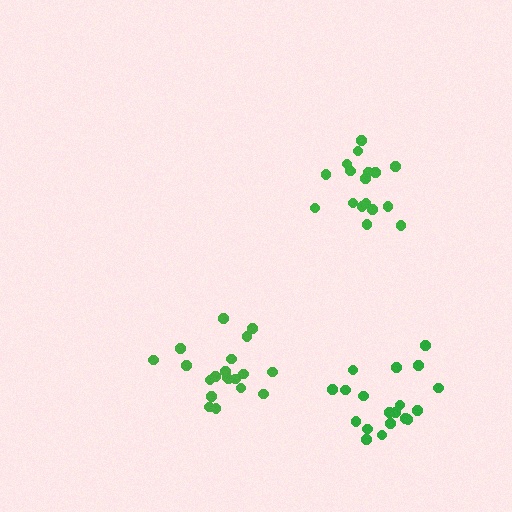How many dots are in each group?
Group 1: 17 dots, Group 2: 20 dots, Group 3: 19 dots (56 total).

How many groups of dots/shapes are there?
There are 3 groups.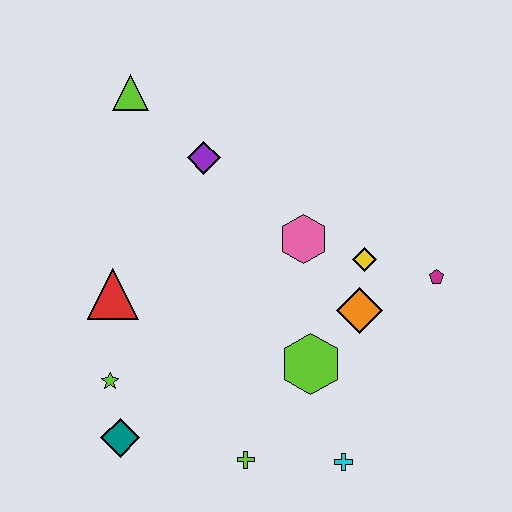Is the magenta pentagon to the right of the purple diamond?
Yes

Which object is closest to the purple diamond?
The lime triangle is closest to the purple diamond.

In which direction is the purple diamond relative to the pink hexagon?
The purple diamond is to the left of the pink hexagon.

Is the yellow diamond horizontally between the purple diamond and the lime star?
No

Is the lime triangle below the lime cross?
No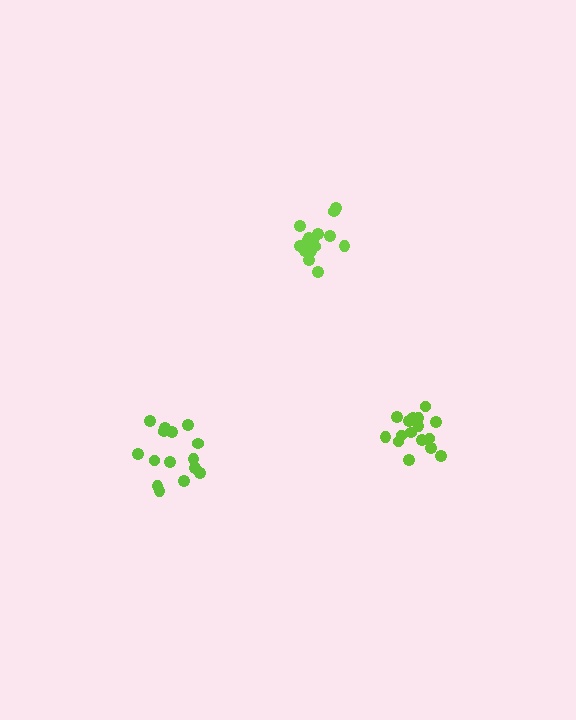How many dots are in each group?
Group 1: 15 dots, Group 2: 17 dots, Group 3: 16 dots (48 total).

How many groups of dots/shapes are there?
There are 3 groups.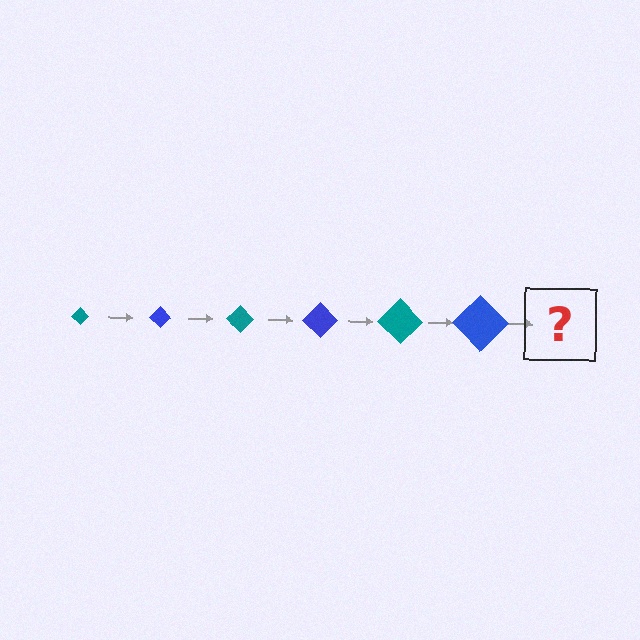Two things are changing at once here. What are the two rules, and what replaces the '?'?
The two rules are that the diamond grows larger each step and the color cycles through teal and blue. The '?' should be a teal diamond, larger than the previous one.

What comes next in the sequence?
The next element should be a teal diamond, larger than the previous one.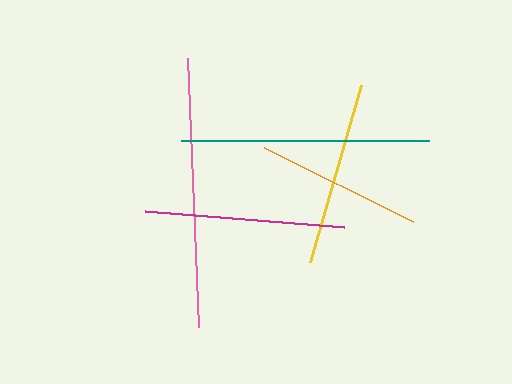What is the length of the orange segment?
The orange segment is approximately 166 pixels long.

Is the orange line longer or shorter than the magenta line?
The magenta line is longer than the orange line.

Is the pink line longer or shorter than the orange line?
The pink line is longer than the orange line.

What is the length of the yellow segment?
The yellow segment is approximately 185 pixels long.